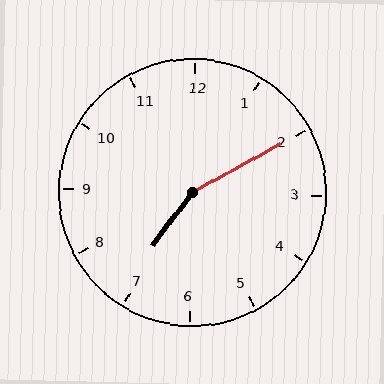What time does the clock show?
7:10.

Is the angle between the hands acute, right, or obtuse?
It is obtuse.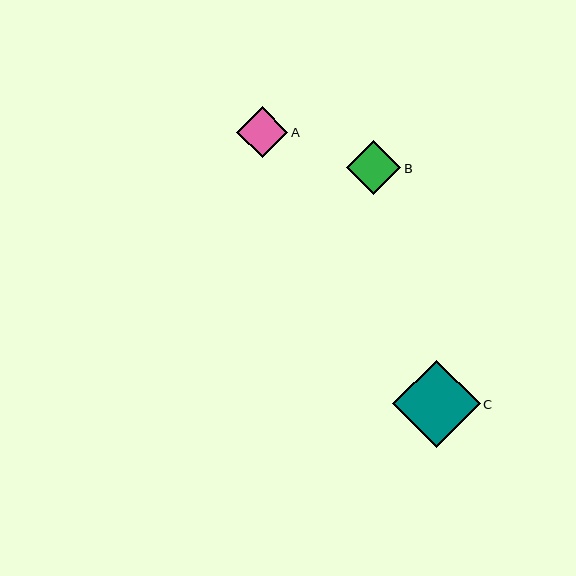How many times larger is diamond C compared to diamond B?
Diamond C is approximately 1.6 times the size of diamond B.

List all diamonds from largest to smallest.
From largest to smallest: C, B, A.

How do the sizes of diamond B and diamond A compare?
Diamond B and diamond A are approximately the same size.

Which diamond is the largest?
Diamond C is the largest with a size of approximately 87 pixels.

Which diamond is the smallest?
Diamond A is the smallest with a size of approximately 52 pixels.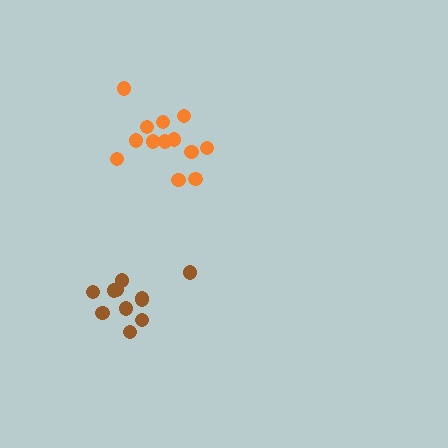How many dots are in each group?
Group 1: 13 dots, Group 2: 11 dots (24 total).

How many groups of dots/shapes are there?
There are 2 groups.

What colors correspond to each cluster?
The clusters are colored: orange, brown.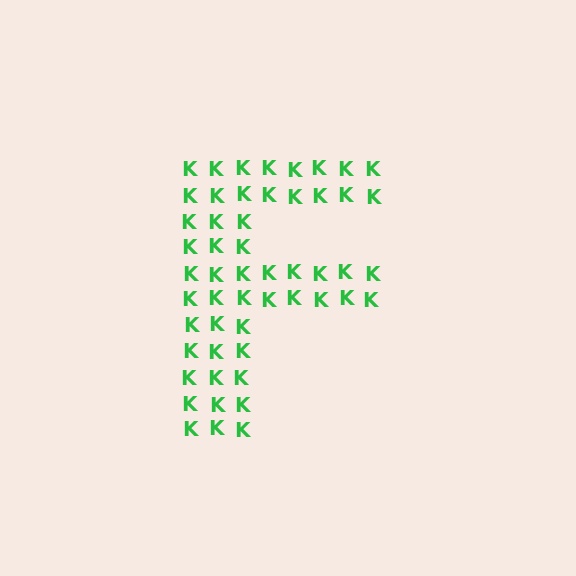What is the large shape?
The large shape is the letter F.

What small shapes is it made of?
It is made of small letter K's.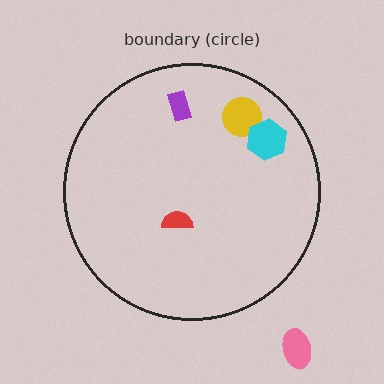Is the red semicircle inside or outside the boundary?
Inside.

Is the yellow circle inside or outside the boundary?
Inside.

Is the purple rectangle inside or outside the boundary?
Inside.